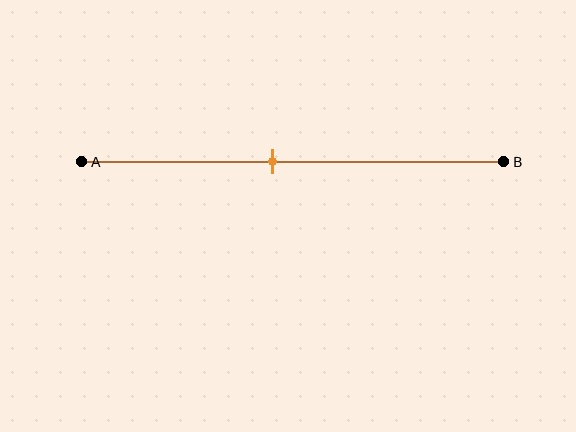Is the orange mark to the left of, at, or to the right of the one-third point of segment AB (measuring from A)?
The orange mark is to the right of the one-third point of segment AB.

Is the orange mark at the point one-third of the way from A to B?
No, the mark is at about 45% from A, not at the 33% one-third point.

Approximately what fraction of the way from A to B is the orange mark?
The orange mark is approximately 45% of the way from A to B.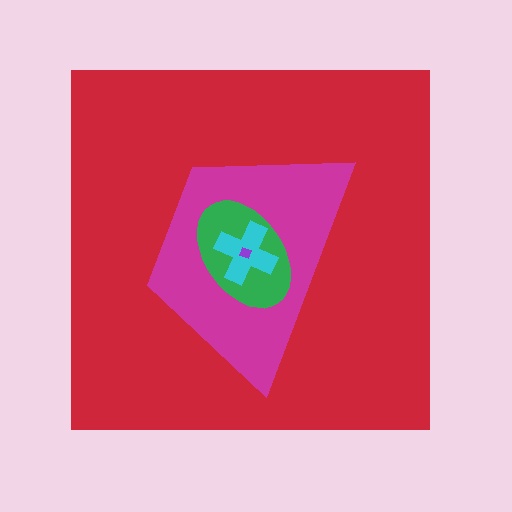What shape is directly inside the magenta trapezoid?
The green ellipse.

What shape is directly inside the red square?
The magenta trapezoid.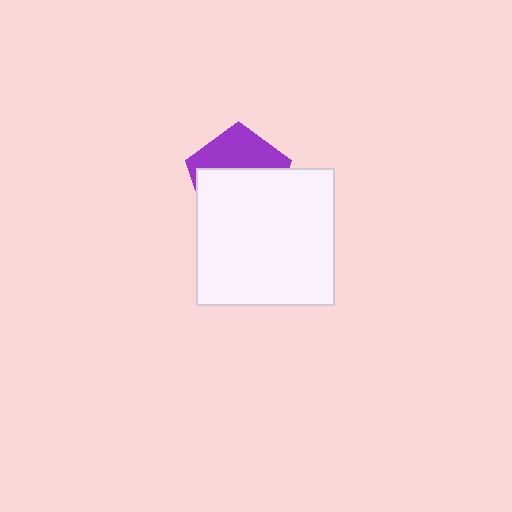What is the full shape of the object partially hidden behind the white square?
The partially hidden object is a purple pentagon.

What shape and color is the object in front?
The object in front is a white square.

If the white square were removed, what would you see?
You would see the complete purple pentagon.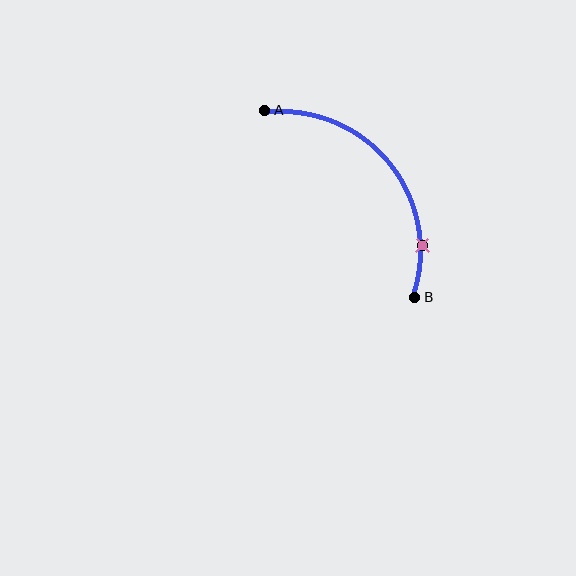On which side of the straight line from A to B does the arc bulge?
The arc bulges above and to the right of the straight line connecting A and B.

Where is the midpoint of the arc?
The arc midpoint is the point on the curve farthest from the straight line joining A and B. It sits above and to the right of that line.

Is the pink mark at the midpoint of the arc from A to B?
No. The pink mark lies on the arc but is closer to endpoint B. The arc midpoint would be at the point on the curve equidistant along the arc from both A and B.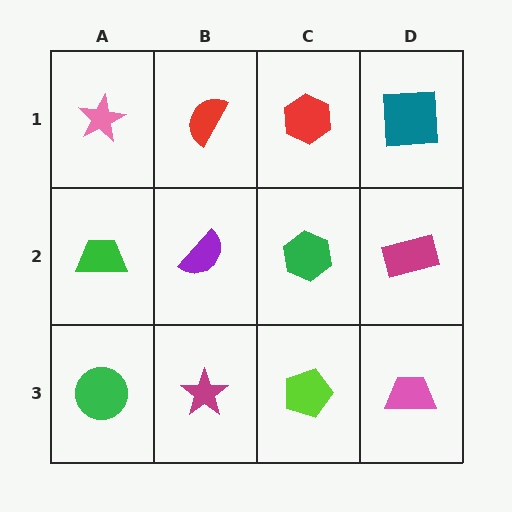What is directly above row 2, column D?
A teal square.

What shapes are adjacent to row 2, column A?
A pink star (row 1, column A), a green circle (row 3, column A), a purple semicircle (row 2, column B).